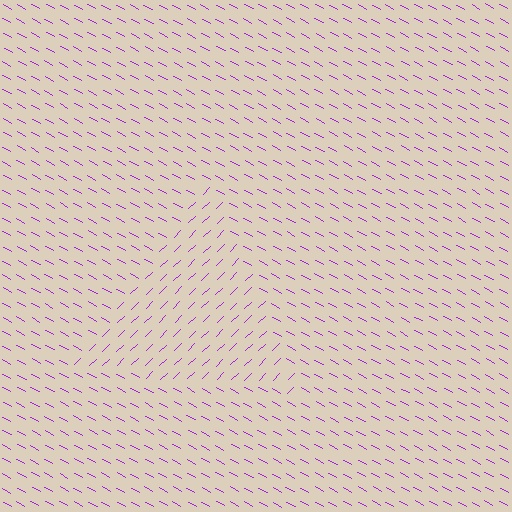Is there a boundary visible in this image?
Yes, there is a texture boundary formed by a change in line orientation.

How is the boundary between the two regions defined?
The boundary is defined purely by a change in line orientation (approximately 73 degrees difference). All lines are the same color and thickness.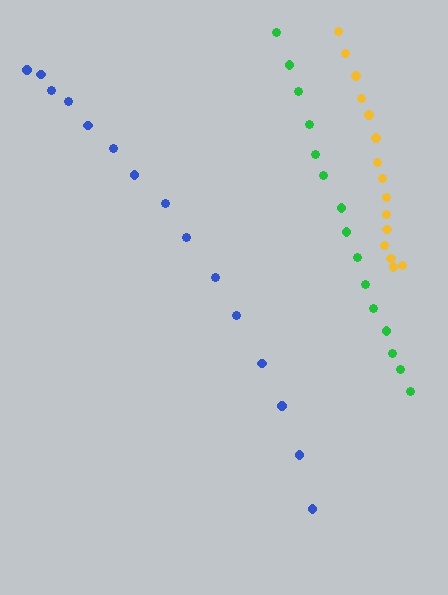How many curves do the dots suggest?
There are 3 distinct paths.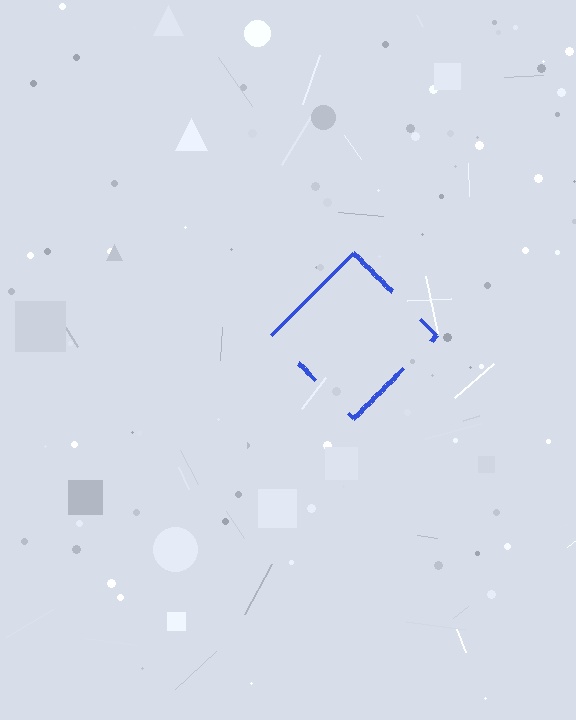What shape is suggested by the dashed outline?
The dashed outline suggests a diamond.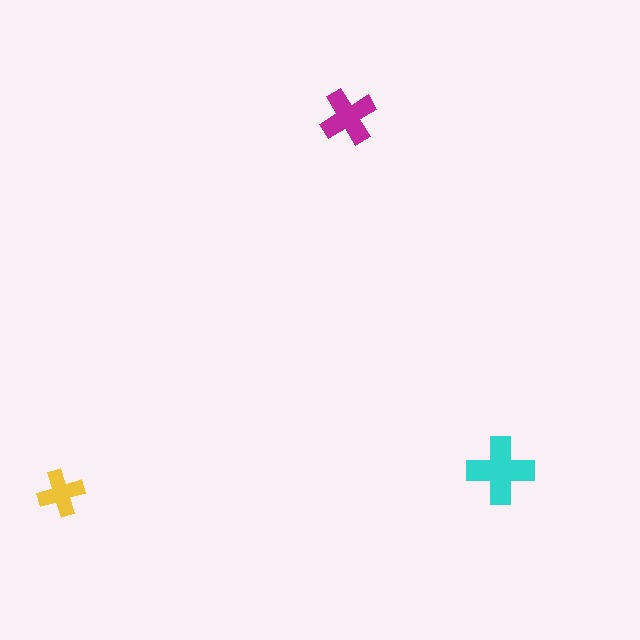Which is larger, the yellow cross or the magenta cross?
The magenta one.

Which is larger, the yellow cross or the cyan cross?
The cyan one.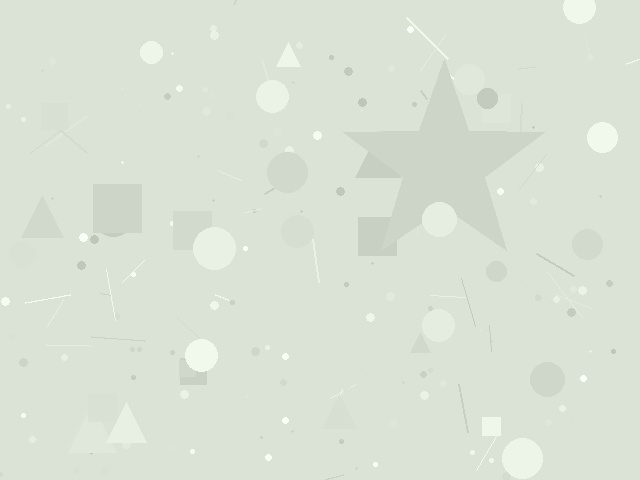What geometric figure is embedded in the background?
A star is embedded in the background.